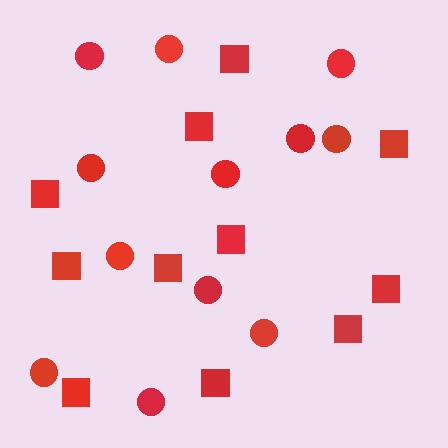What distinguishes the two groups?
There are 2 groups: one group of circles (12) and one group of squares (11).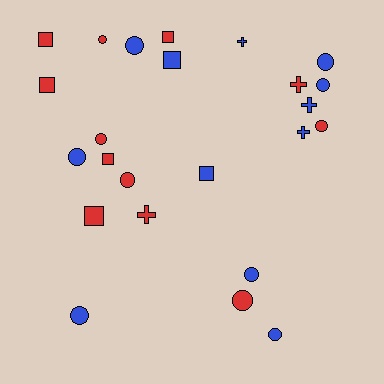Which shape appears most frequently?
Circle, with 12 objects.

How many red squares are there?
There are 5 red squares.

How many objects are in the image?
There are 24 objects.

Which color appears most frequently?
Red, with 12 objects.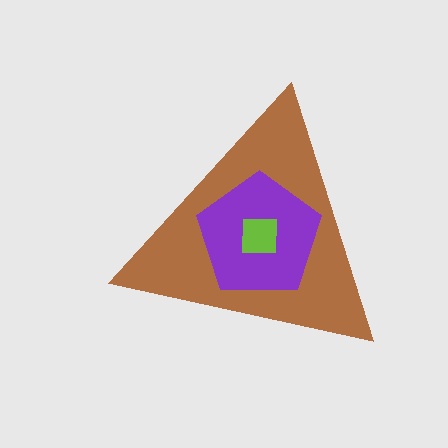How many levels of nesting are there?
3.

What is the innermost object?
The lime square.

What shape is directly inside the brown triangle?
The purple pentagon.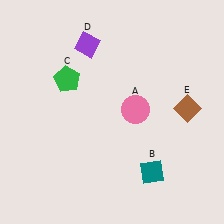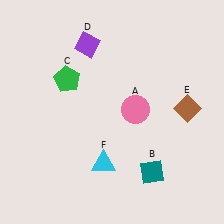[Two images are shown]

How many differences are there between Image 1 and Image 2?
There is 1 difference between the two images.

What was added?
A cyan triangle (F) was added in Image 2.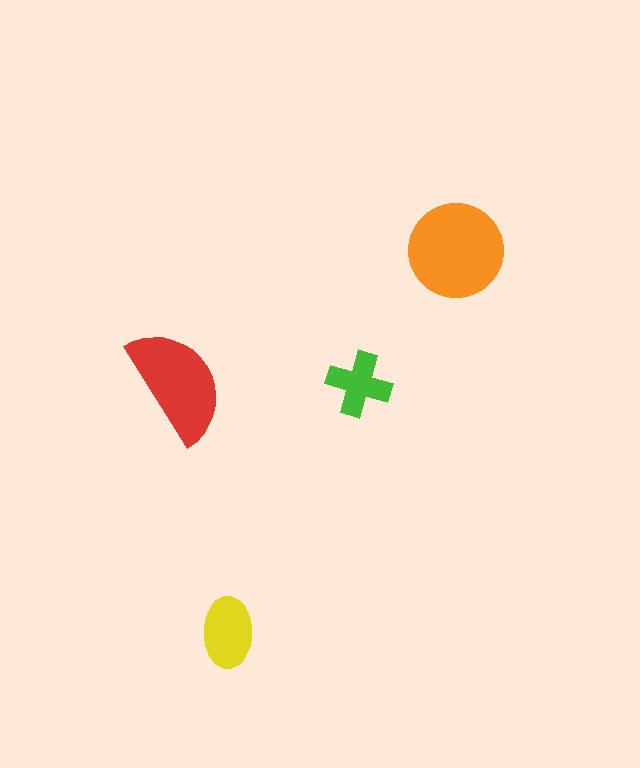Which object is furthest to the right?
The orange circle is rightmost.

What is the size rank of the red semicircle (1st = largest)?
2nd.